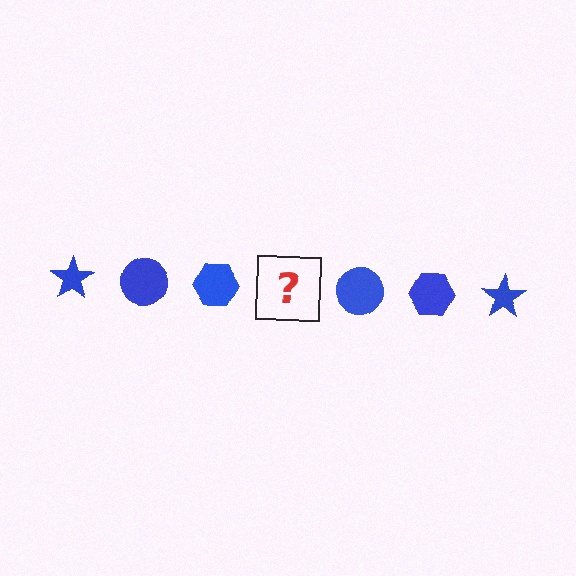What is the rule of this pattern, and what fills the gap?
The rule is that the pattern cycles through star, circle, hexagon shapes in blue. The gap should be filled with a blue star.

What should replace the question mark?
The question mark should be replaced with a blue star.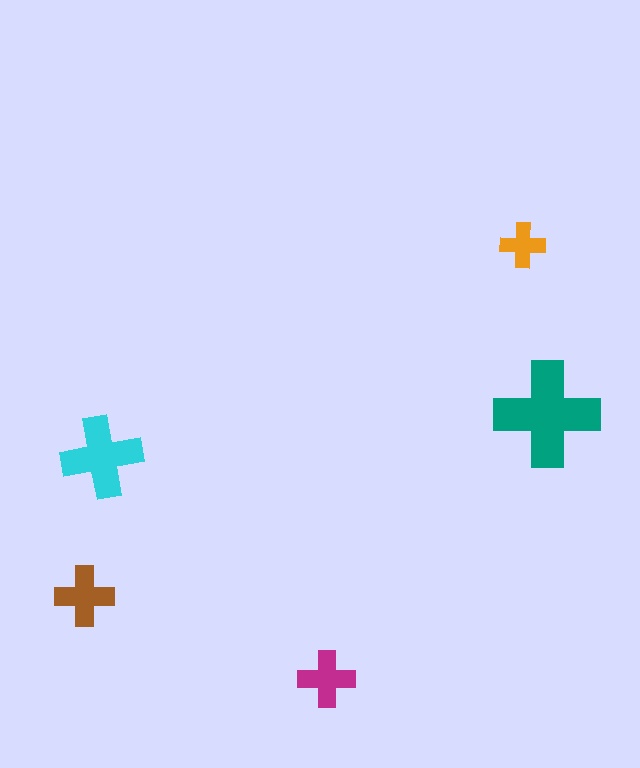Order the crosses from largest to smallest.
the teal one, the cyan one, the brown one, the magenta one, the orange one.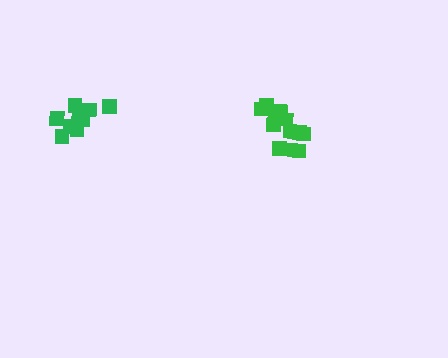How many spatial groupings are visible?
There are 2 spatial groupings.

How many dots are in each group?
Group 1: 12 dots, Group 2: 9 dots (21 total).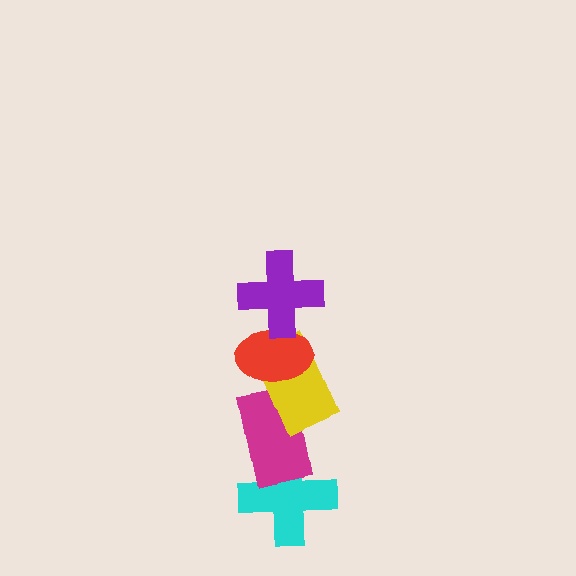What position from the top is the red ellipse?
The red ellipse is 2nd from the top.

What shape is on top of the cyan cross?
The magenta rectangle is on top of the cyan cross.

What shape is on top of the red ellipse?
The purple cross is on top of the red ellipse.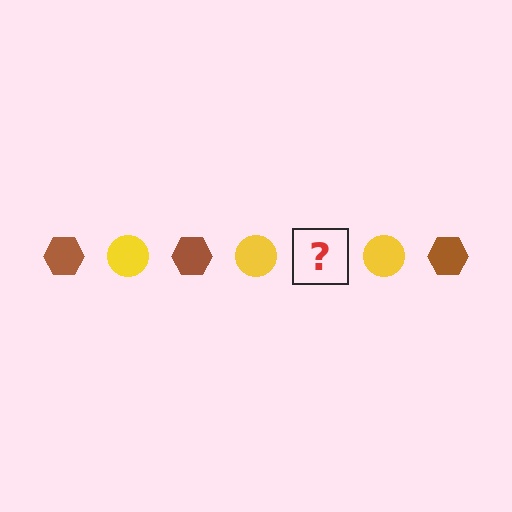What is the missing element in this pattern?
The missing element is a brown hexagon.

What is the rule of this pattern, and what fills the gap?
The rule is that the pattern alternates between brown hexagon and yellow circle. The gap should be filled with a brown hexagon.